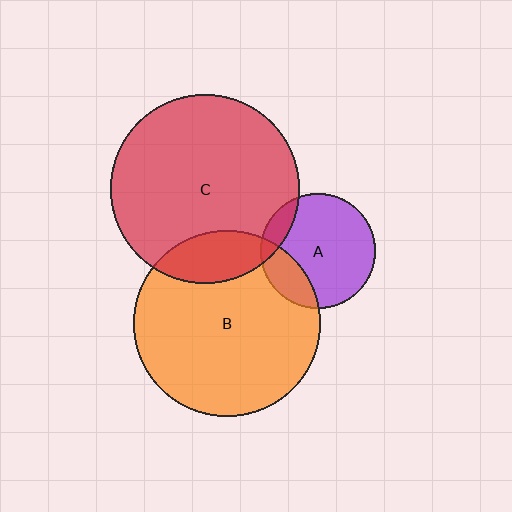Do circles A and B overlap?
Yes.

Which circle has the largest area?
Circle C (red).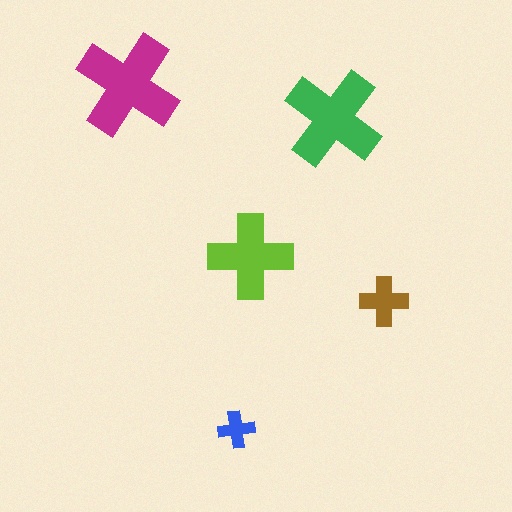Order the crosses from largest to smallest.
the magenta one, the green one, the lime one, the brown one, the blue one.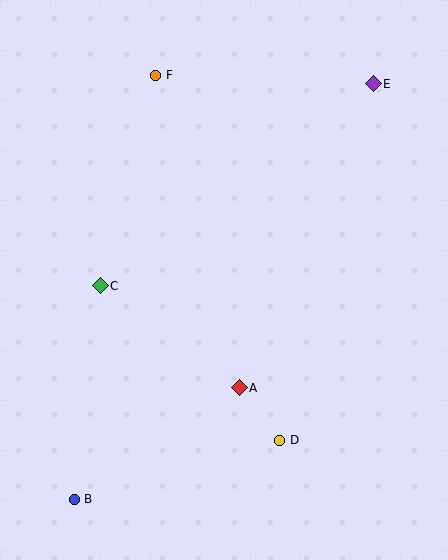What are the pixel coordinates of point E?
Point E is at (373, 84).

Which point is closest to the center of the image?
Point A at (239, 388) is closest to the center.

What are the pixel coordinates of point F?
Point F is at (156, 75).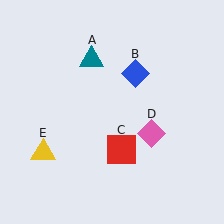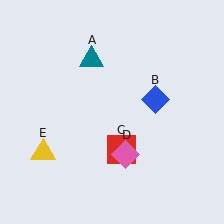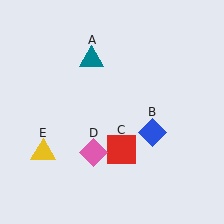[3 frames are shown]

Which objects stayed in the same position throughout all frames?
Teal triangle (object A) and red square (object C) and yellow triangle (object E) remained stationary.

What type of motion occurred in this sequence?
The blue diamond (object B), pink diamond (object D) rotated clockwise around the center of the scene.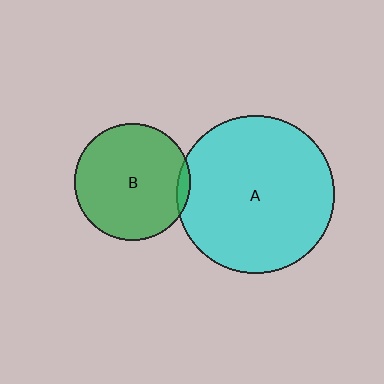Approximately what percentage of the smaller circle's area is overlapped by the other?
Approximately 5%.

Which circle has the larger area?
Circle A (cyan).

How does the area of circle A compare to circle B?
Approximately 1.8 times.